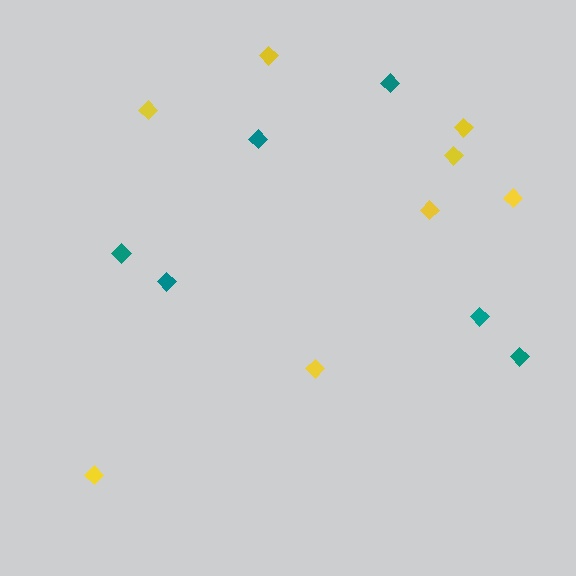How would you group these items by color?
There are 2 groups: one group of teal diamonds (6) and one group of yellow diamonds (8).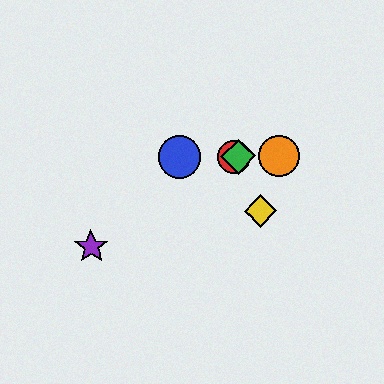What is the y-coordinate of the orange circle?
The orange circle is at y≈156.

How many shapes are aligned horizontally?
4 shapes (the red circle, the blue circle, the green diamond, the orange circle) are aligned horizontally.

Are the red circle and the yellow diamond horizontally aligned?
No, the red circle is at y≈157 and the yellow diamond is at y≈211.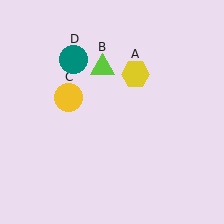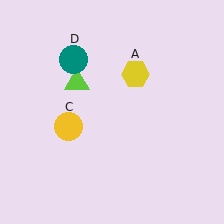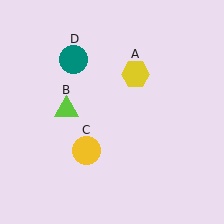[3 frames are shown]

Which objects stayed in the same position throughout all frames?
Yellow hexagon (object A) and teal circle (object D) remained stationary.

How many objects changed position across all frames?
2 objects changed position: lime triangle (object B), yellow circle (object C).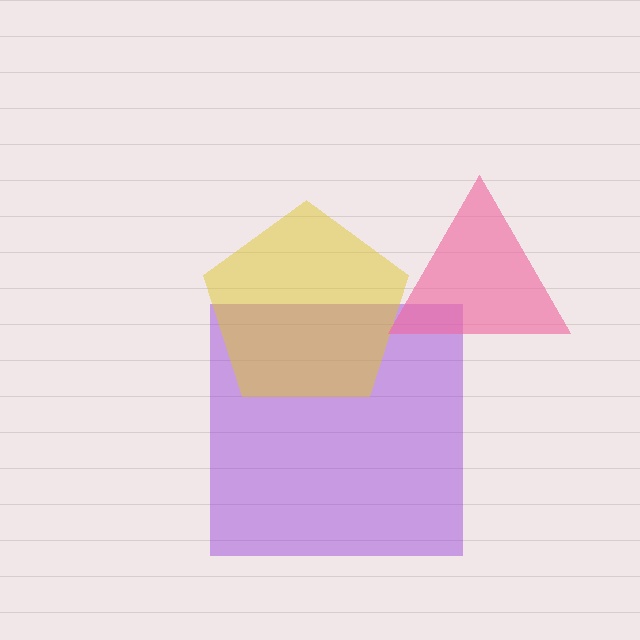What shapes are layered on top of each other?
The layered shapes are: a purple square, a yellow pentagon, a pink triangle.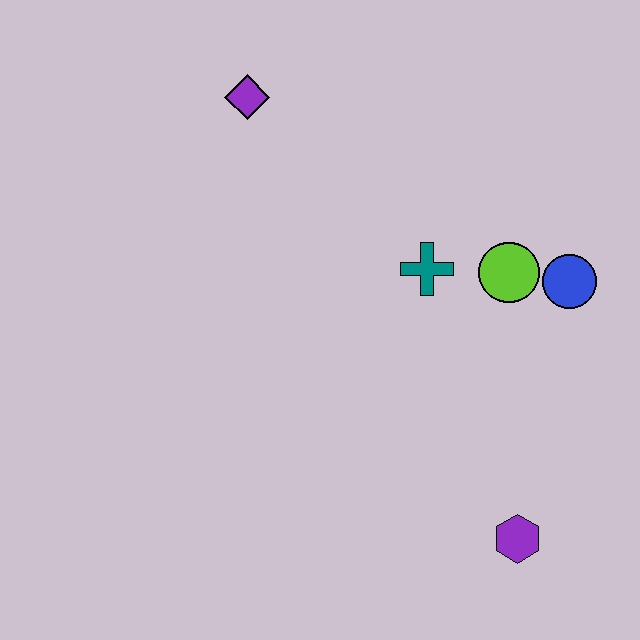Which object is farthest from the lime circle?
The purple diamond is farthest from the lime circle.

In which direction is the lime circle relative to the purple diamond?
The lime circle is to the right of the purple diamond.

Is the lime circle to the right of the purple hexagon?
No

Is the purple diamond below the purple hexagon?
No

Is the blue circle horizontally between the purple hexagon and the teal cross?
No